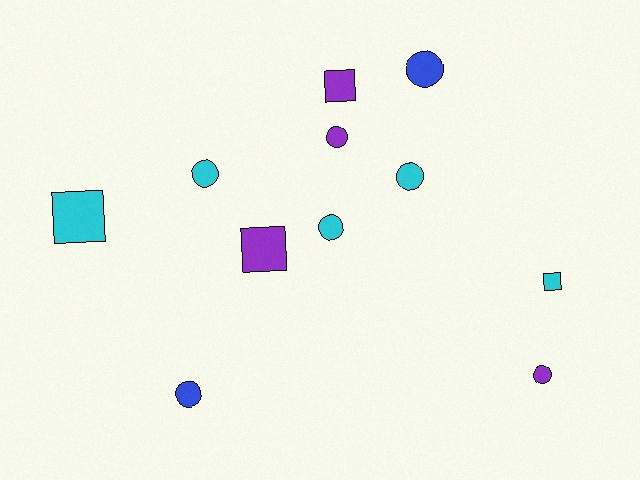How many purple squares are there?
There are 2 purple squares.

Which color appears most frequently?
Cyan, with 5 objects.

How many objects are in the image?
There are 11 objects.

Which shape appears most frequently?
Circle, with 7 objects.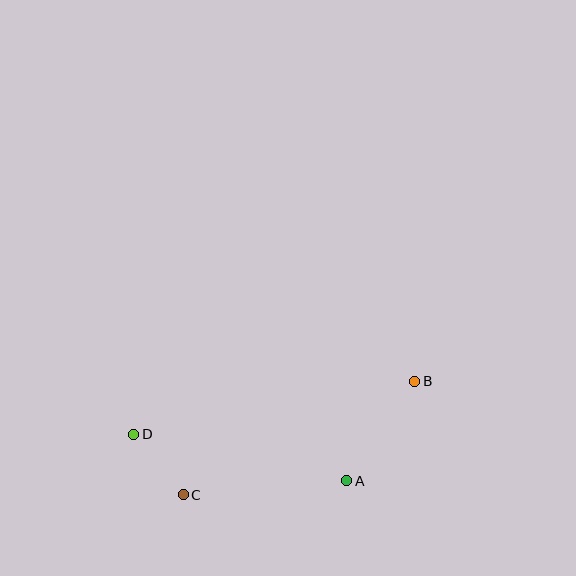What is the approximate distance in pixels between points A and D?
The distance between A and D is approximately 218 pixels.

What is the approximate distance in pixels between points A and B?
The distance between A and B is approximately 121 pixels.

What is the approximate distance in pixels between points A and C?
The distance between A and C is approximately 164 pixels.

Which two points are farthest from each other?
Points B and D are farthest from each other.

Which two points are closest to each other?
Points C and D are closest to each other.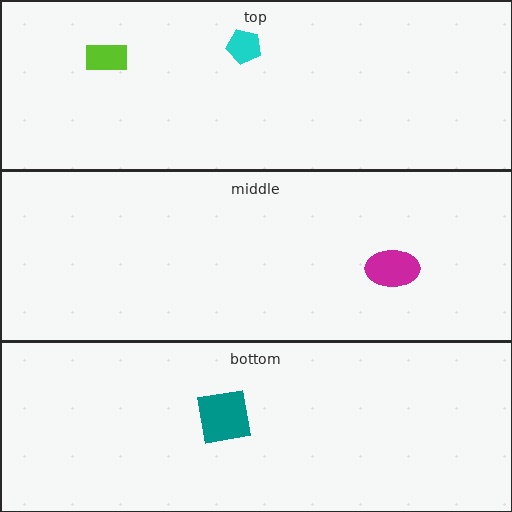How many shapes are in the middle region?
1.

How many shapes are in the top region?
2.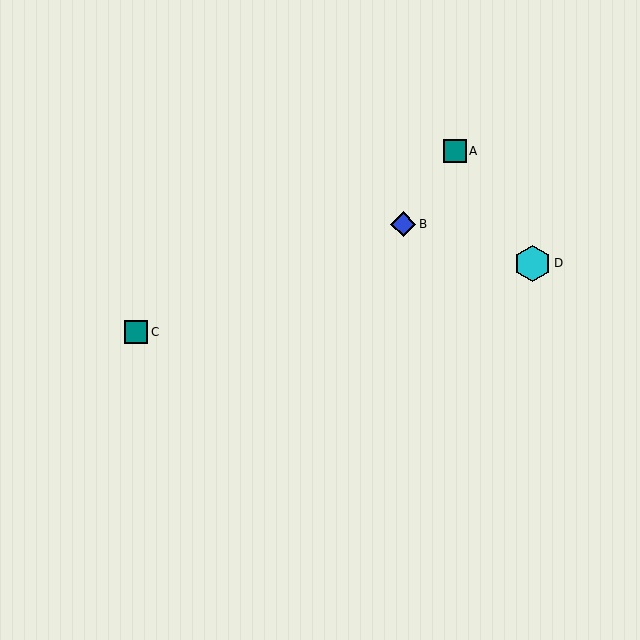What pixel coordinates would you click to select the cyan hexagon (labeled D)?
Click at (532, 263) to select the cyan hexagon D.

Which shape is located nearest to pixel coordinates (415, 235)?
The blue diamond (labeled B) at (403, 224) is nearest to that location.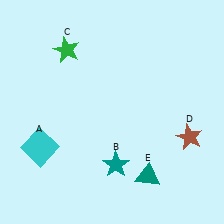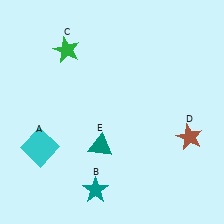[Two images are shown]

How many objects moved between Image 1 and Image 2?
2 objects moved between the two images.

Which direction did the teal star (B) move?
The teal star (B) moved down.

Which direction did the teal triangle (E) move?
The teal triangle (E) moved left.